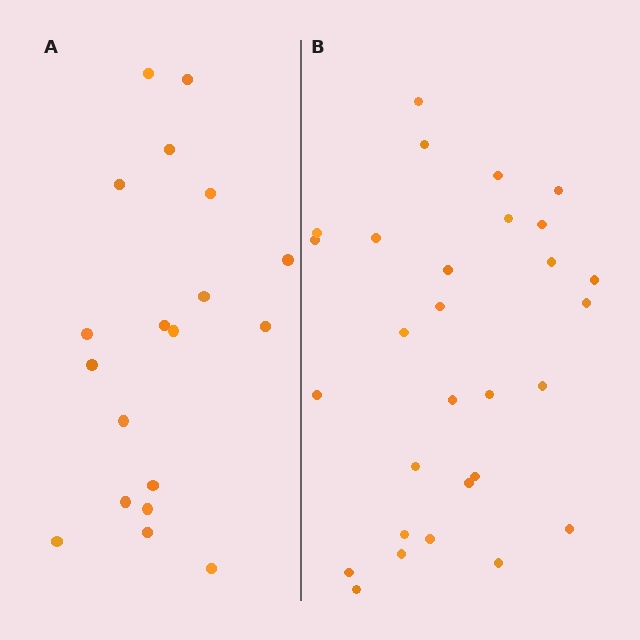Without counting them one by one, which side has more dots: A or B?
Region B (the right region) has more dots.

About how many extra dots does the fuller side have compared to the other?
Region B has roughly 10 or so more dots than region A.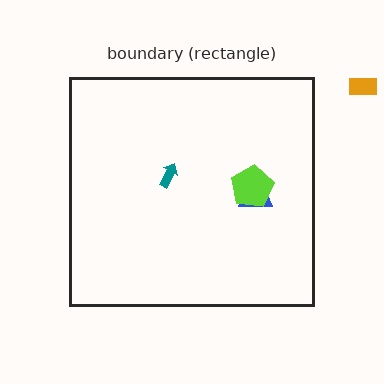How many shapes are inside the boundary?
3 inside, 1 outside.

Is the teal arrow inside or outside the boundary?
Inside.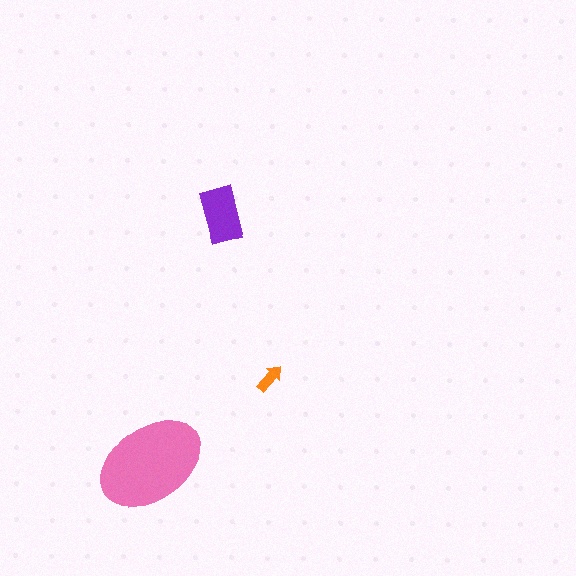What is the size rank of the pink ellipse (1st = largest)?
1st.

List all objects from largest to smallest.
The pink ellipse, the purple rectangle, the orange arrow.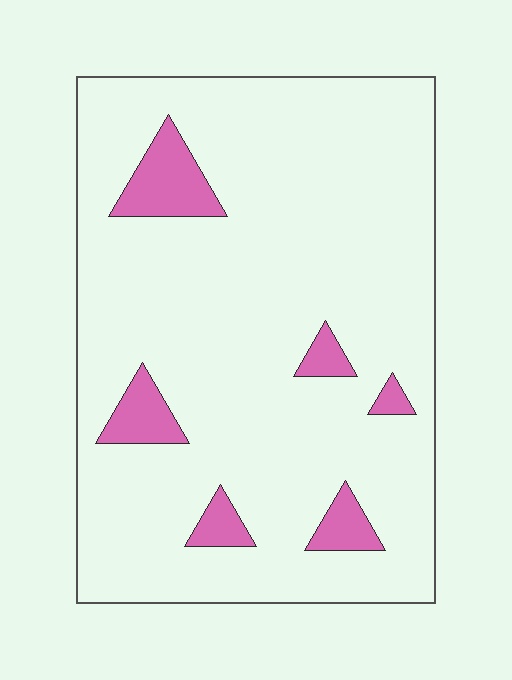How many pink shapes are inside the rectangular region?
6.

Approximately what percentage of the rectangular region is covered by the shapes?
Approximately 10%.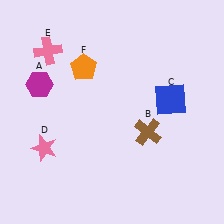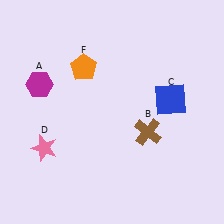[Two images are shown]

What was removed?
The pink cross (E) was removed in Image 2.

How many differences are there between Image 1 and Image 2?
There is 1 difference between the two images.